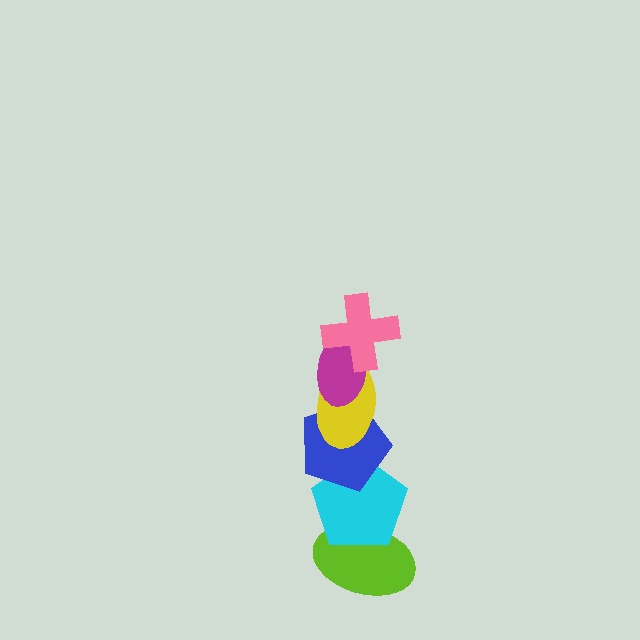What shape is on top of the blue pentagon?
The yellow ellipse is on top of the blue pentagon.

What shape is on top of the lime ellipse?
The cyan pentagon is on top of the lime ellipse.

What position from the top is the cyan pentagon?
The cyan pentagon is 5th from the top.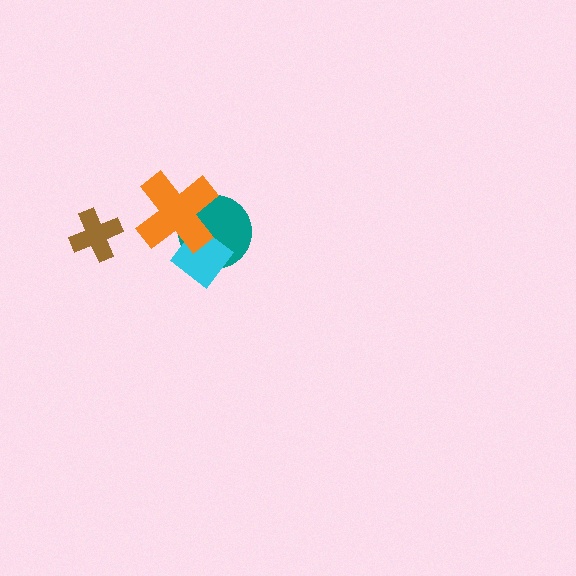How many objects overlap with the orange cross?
2 objects overlap with the orange cross.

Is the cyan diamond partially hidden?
Yes, it is partially covered by another shape.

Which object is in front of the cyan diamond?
The orange cross is in front of the cyan diamond.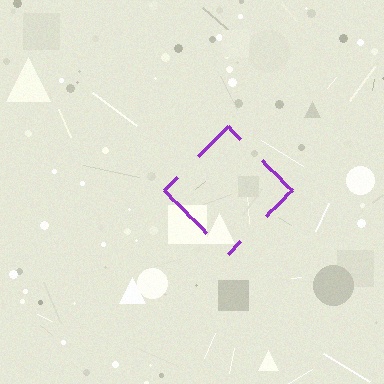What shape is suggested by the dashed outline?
The dashed outline suggests a diamond.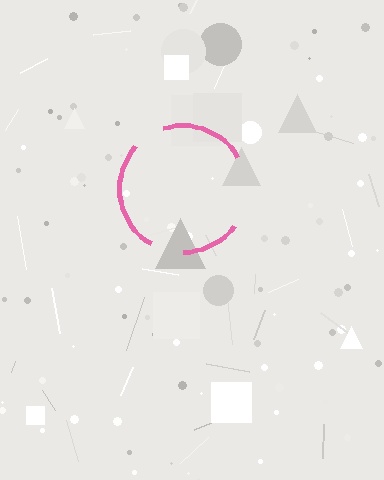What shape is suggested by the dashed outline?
The dashed outline suggests a circle.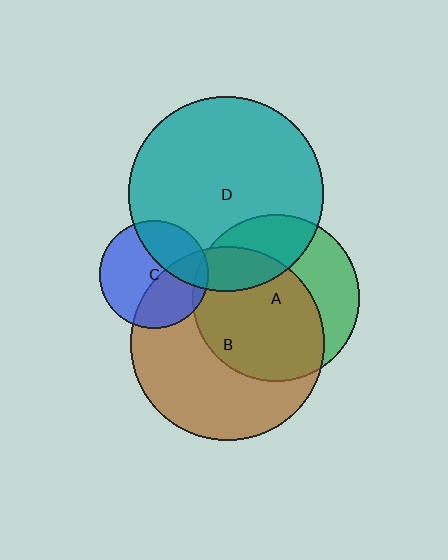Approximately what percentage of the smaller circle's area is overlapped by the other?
Approximately 30%.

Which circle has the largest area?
Circle D (teal).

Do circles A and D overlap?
Yes.